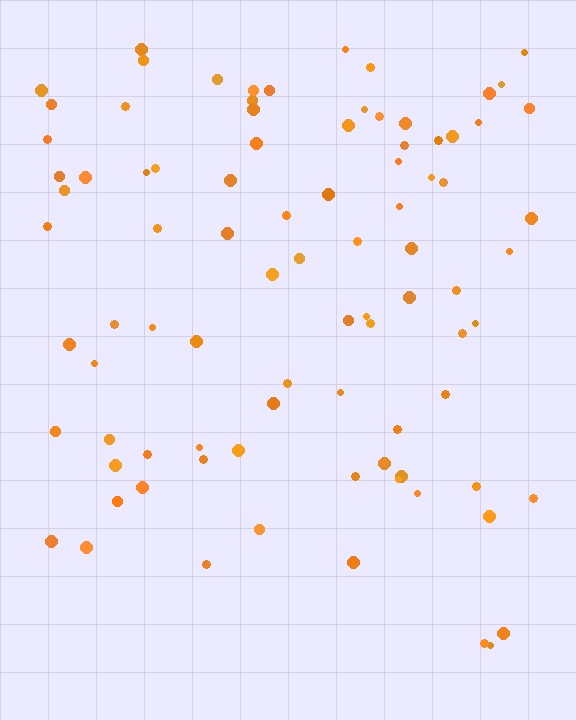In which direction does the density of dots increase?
From bottom to top, with the top side densest.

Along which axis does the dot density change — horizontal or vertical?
Vertical.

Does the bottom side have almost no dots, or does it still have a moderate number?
Still a moderate number, just noticeably fewer than the top.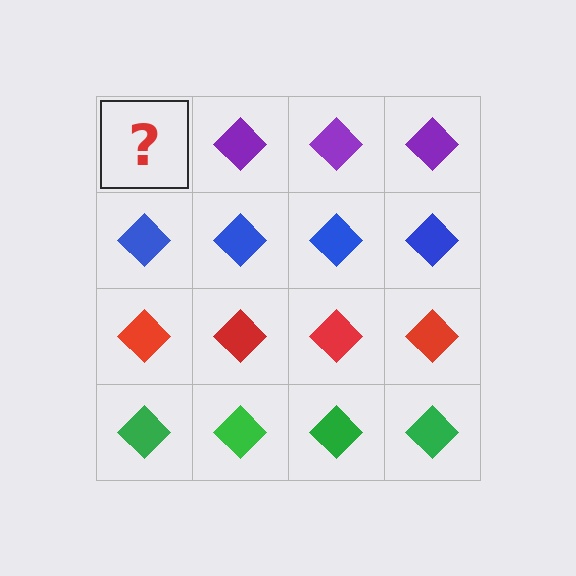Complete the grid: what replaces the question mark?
The question mark should be replaced with a purple diamond.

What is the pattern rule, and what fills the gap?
The rule is that each row has a consistent color. The gap should be filled with a purple diamond.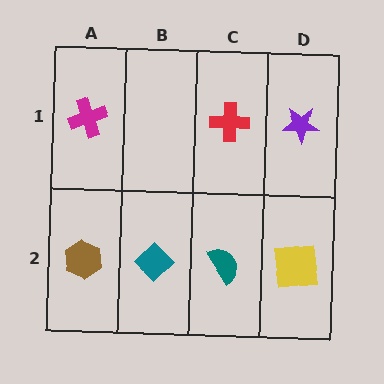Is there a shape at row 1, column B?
No, that cell is empty.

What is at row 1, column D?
A purple star.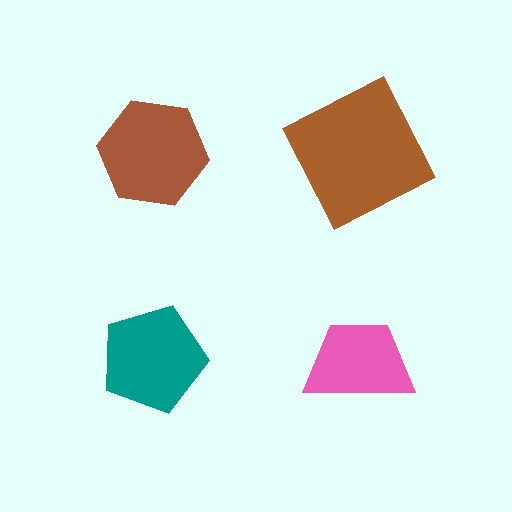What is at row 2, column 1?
A teal pentagon.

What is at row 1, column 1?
A brown hexagon.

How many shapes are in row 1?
2 shapes.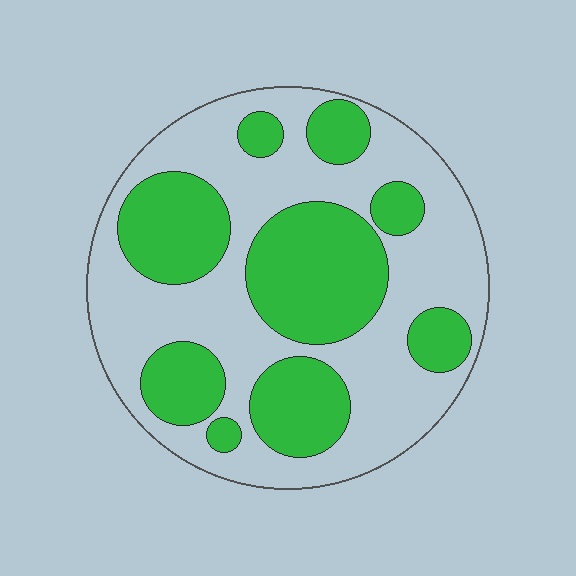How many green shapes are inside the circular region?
9.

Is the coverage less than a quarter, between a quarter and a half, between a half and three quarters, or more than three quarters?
Between a quarter and a half.